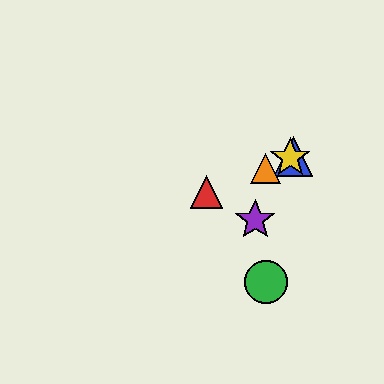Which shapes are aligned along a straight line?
The red triangle, the blue triangle, the yellow star, the orange triangle are aligned along a straight line.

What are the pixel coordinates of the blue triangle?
The blue triangle is at (293, 156).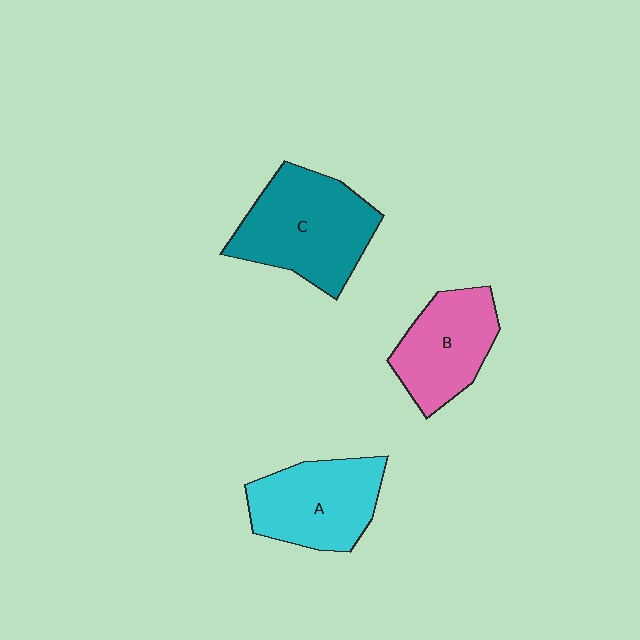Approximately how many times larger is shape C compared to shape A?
Approximately 1.2 times.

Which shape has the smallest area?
Shape B (pink).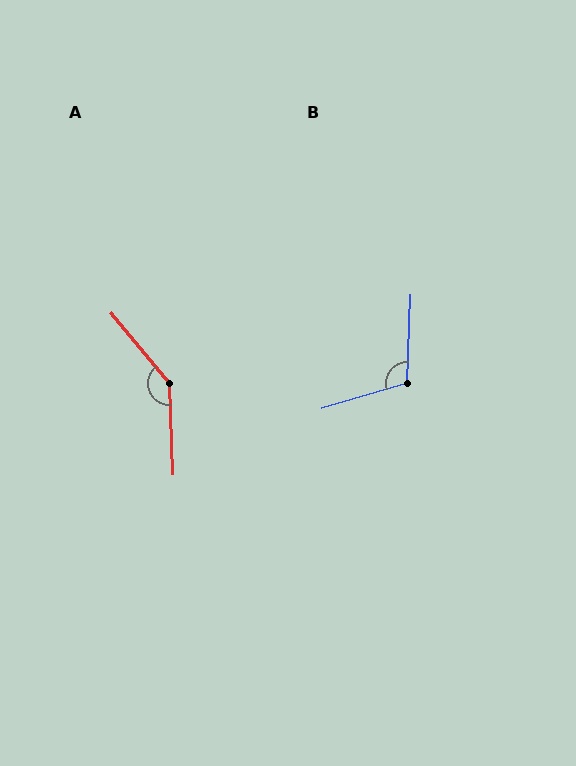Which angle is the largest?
A, at approximately 142 degrees.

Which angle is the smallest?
B, at approximately 109 degrees.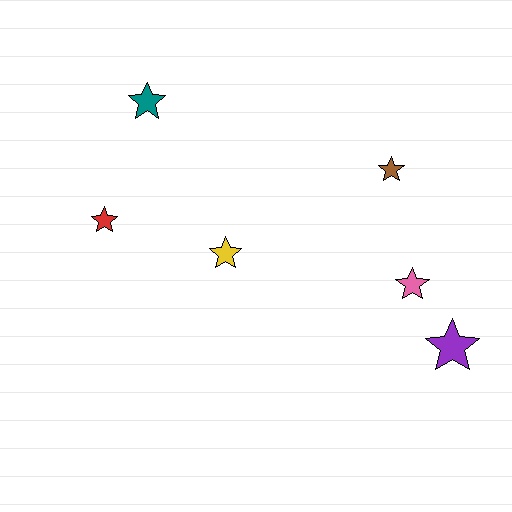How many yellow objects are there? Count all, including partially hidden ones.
There is 1 yellow object.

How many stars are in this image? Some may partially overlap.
There are 6 stars.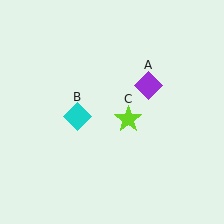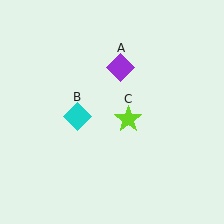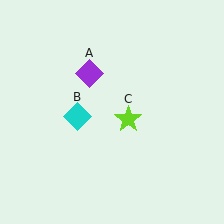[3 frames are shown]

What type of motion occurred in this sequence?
The purple diamond (object A) rotated counterclockwise around the center of the scene.